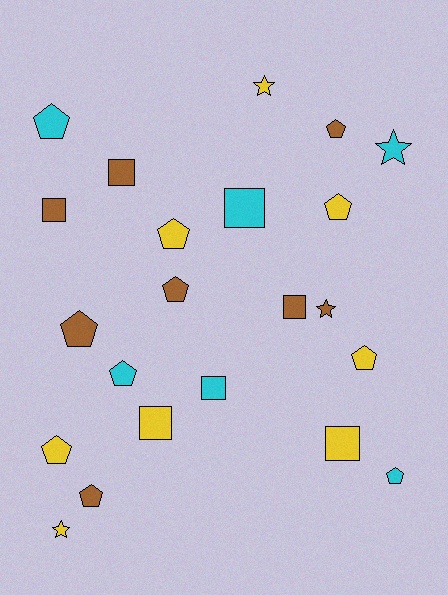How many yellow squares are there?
There are 2 yellow squares.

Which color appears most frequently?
Brown, with 8 objects.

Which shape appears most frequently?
Pentagon, with 11 objects.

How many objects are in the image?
There are 22 objects.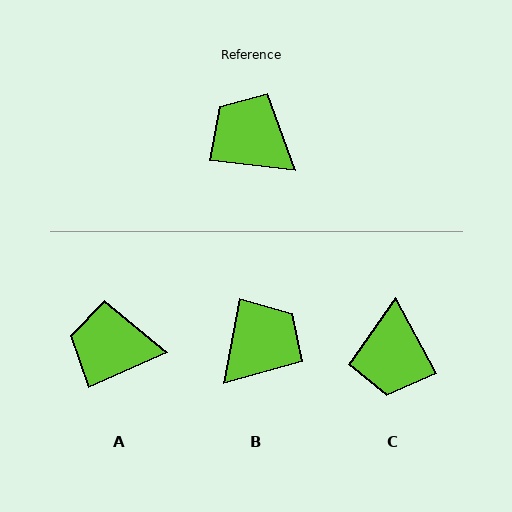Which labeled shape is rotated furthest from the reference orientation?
C, about 125 degrees away.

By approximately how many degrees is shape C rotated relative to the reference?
Approximately 125 degrees counter-clockwise.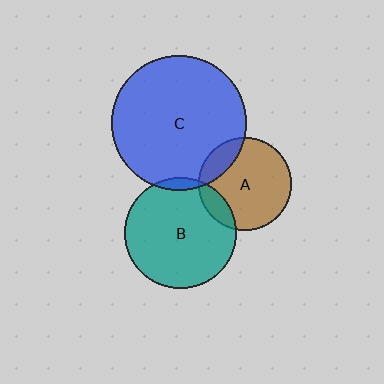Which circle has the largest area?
Circle C (blue).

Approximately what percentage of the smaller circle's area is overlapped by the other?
Approximately 5%.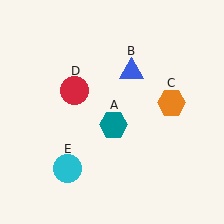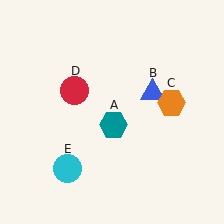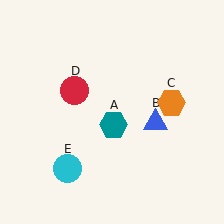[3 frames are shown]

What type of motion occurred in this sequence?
The blue triangle (object B) rotated clockwise around the center of the scene.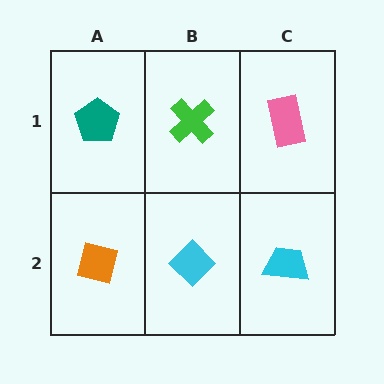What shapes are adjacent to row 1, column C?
A cyan trapezoid (row 2, column C), a green cross (row 1, column B).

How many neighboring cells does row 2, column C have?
2.